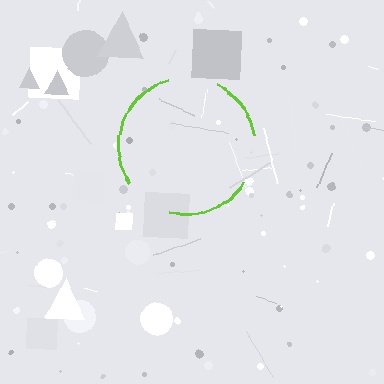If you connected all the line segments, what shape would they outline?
They would outline a circle.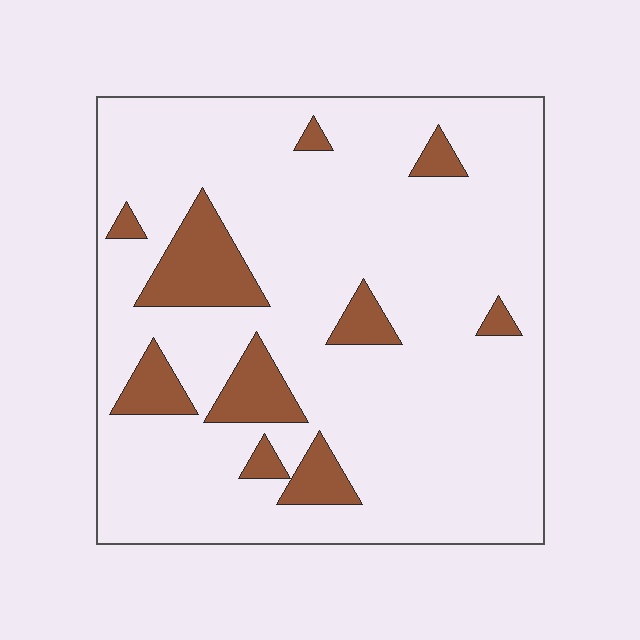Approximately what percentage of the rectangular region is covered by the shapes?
Approximately 15%.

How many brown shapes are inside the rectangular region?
10.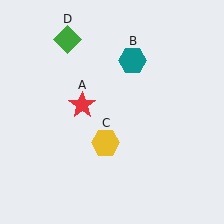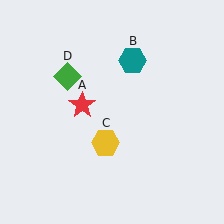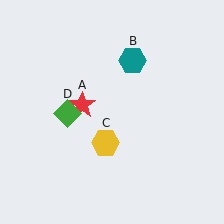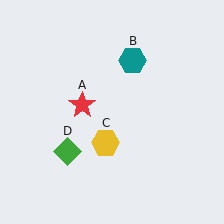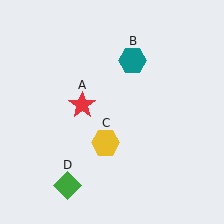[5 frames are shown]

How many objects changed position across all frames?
1 object changed position: green diamond (object D).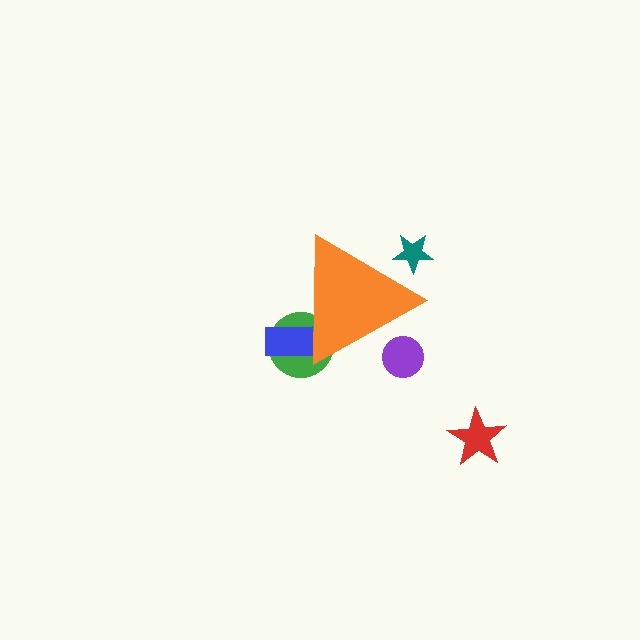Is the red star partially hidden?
No, the red star is fully visible.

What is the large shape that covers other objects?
An orange triangle.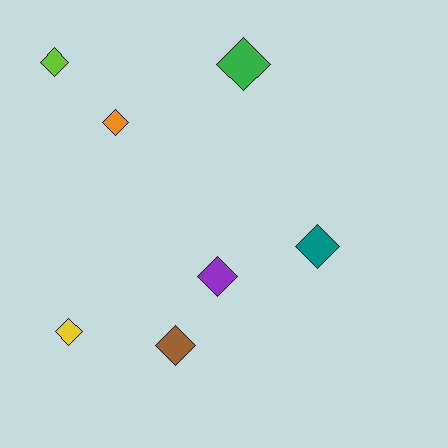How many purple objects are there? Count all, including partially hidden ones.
There is 1 purple object.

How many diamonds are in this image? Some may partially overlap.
There are 7 diamonds.